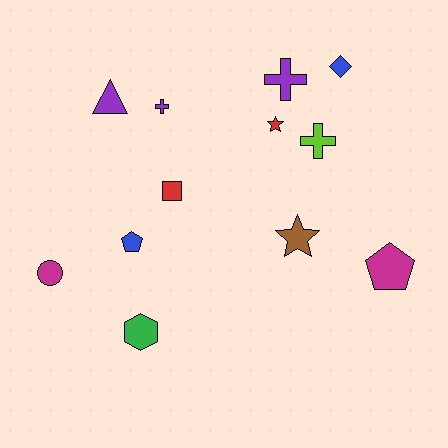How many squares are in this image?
There is 1 square.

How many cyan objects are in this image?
There are no cyan objects.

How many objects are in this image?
There are 12 objects.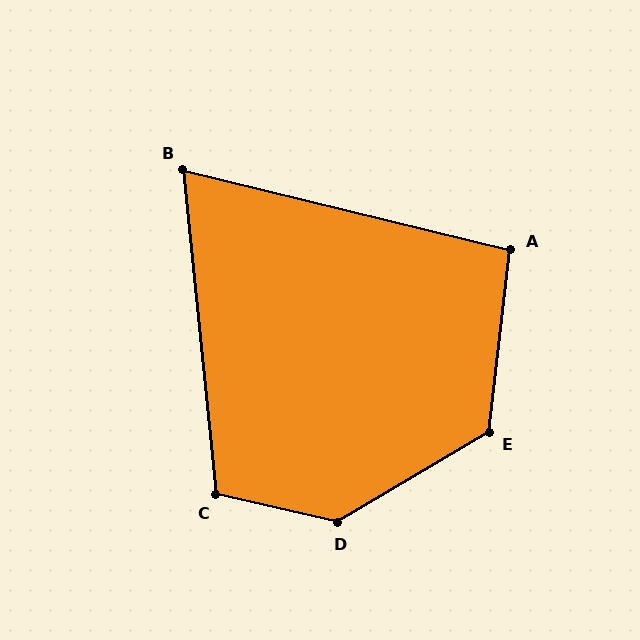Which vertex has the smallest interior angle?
B, at approximately 70 degrees.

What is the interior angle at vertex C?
Approximately 109 degrees (obtuse).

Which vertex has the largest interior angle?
D, at approximately 136 degrees.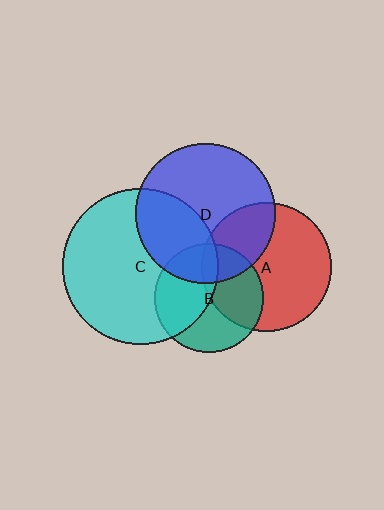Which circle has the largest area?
Circle C (cyan).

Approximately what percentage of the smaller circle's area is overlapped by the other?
Approximately 25%.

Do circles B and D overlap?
Yes.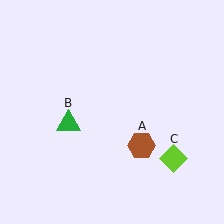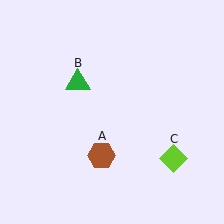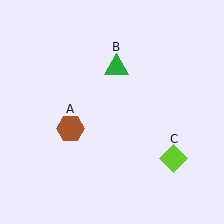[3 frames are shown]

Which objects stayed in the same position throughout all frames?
Lime diamond (object C) remained stationary.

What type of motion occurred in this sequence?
The brown hexagon (object A), green triangle (object B) rotated clockwise around the center of the scene.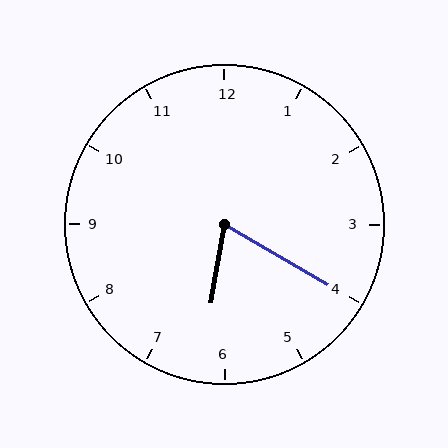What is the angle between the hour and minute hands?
Approximately 70 degrees.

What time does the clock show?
6:20.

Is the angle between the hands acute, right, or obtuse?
It is acute.